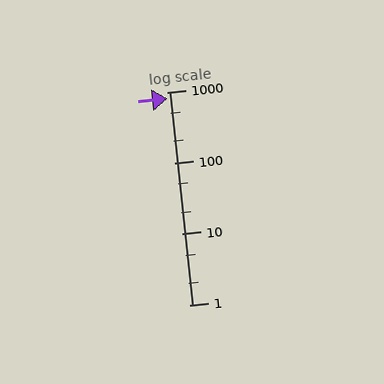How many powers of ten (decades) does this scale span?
The scale spans 3 decades, from 1 to 1000.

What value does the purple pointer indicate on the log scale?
The pointer indicates approximately 820.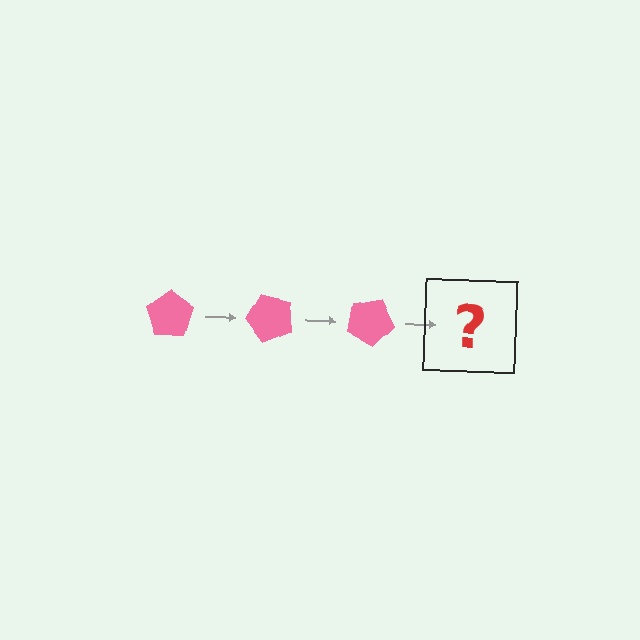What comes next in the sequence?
The next element should be a pink pentagon rotated 150 degrees.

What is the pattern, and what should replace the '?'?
The pattern is that the pentagon rotates 50 degrees each step. The '?' should be a pink pentagon rotated 150 degrees.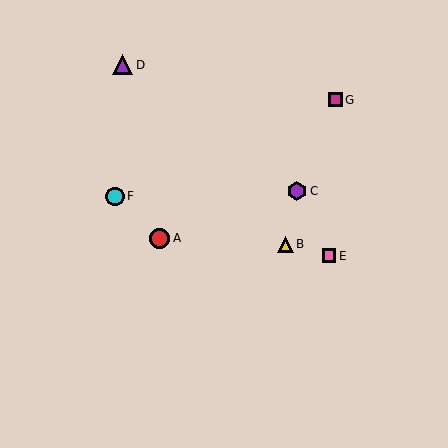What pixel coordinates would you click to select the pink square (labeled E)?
Click at (329, 256) to select the pink square E.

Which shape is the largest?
The red circle (labeled A) is the largest.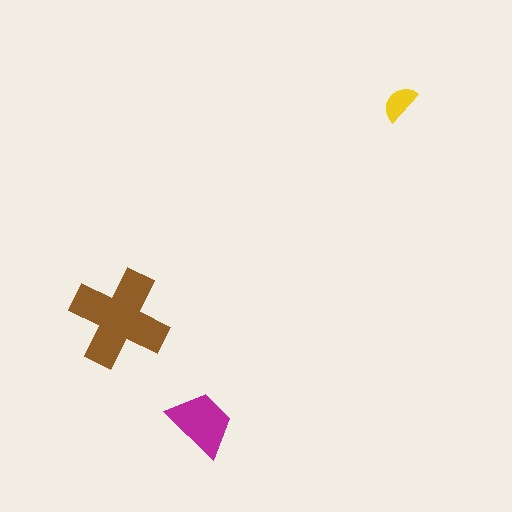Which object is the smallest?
The yellow semicircle.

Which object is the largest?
The brown cross.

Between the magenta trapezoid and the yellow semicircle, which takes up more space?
The magenta trapezoid.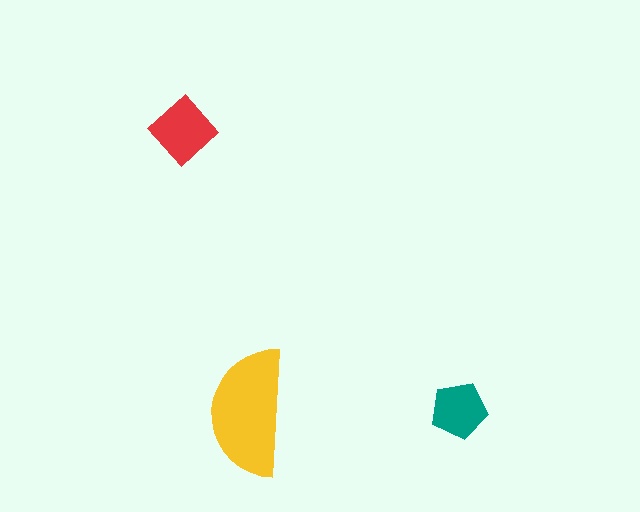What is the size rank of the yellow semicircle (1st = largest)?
1st.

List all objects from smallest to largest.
The teal pentagon, the red diamond, the yellow semicircle.